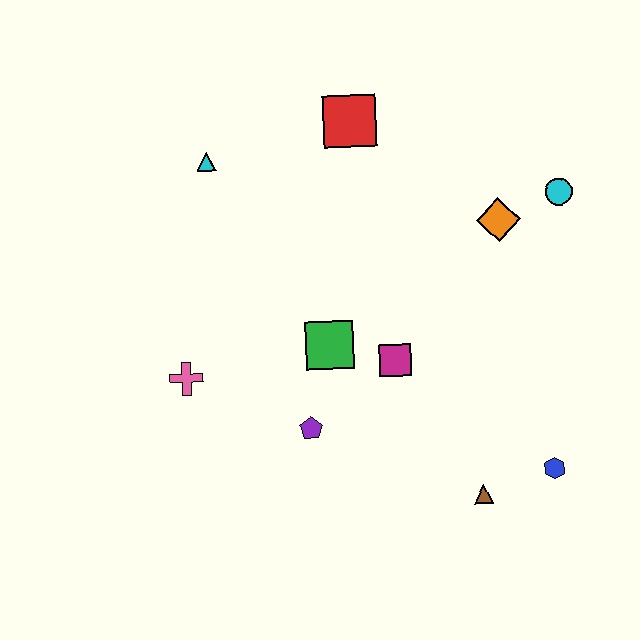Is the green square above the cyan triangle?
No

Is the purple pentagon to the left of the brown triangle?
Yes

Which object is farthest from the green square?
The cyan circle is farthest from the green square.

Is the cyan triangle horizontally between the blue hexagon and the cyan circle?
No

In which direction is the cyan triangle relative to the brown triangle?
The cyan triangle is above the brown triangle.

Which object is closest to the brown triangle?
The blue hexagon is closest to the brown triangle.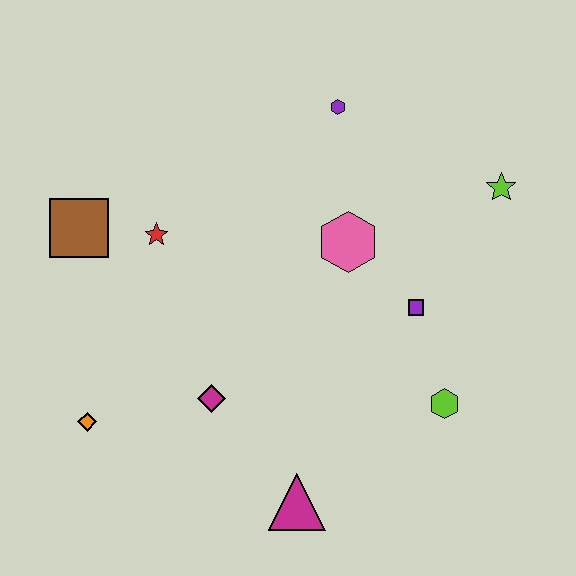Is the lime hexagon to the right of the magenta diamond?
Yes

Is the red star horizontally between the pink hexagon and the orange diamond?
Yes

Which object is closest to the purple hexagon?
The pink hexagon is closest to the purple hexagon.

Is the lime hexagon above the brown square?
No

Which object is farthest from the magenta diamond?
The lime star is farthest from the magenta diamond.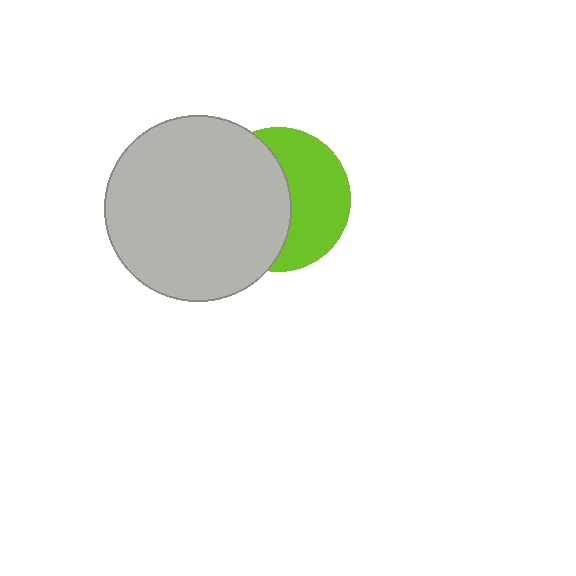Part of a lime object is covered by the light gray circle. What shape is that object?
It is a circle.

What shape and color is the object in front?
The object in front is a light gray circle.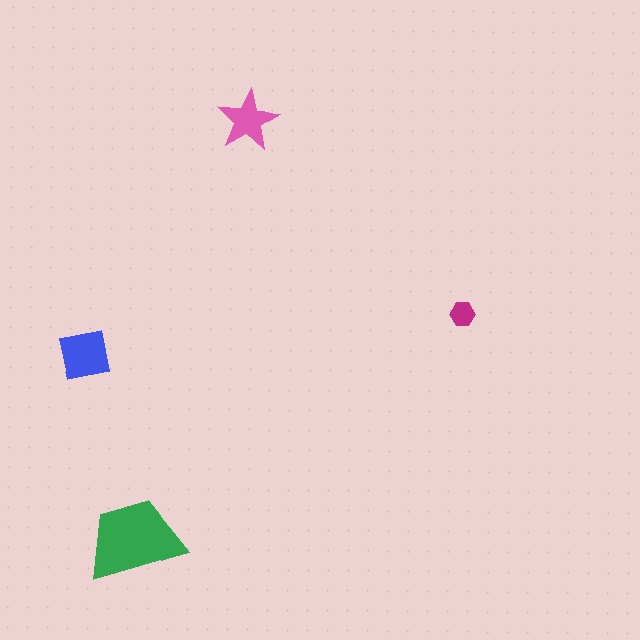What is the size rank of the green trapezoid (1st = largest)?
1st.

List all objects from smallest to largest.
The magenta hexagon, the pink star, the blue square, the green trapezoid.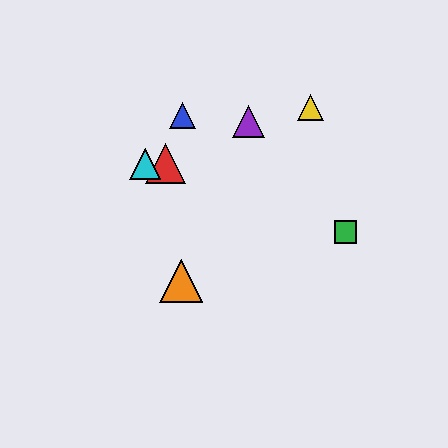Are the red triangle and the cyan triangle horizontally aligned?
Yes, both are at y≈164.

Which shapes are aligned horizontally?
The red triangle, the cyan triangle are aligned horizontally.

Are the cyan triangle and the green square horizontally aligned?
No, the cyan triangle is at y≈164 and the green square is at y≈232.